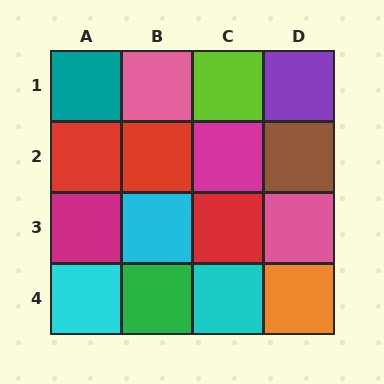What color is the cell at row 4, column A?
Cyan.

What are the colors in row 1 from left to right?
Teal, pink, lime, purple.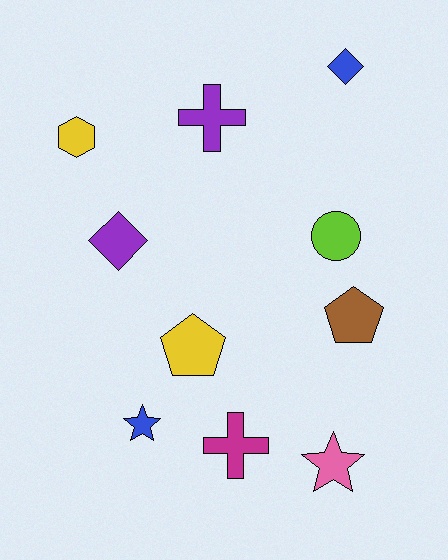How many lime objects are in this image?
There is 1 lime object.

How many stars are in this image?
There are 2 stars.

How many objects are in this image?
There are 10 objects.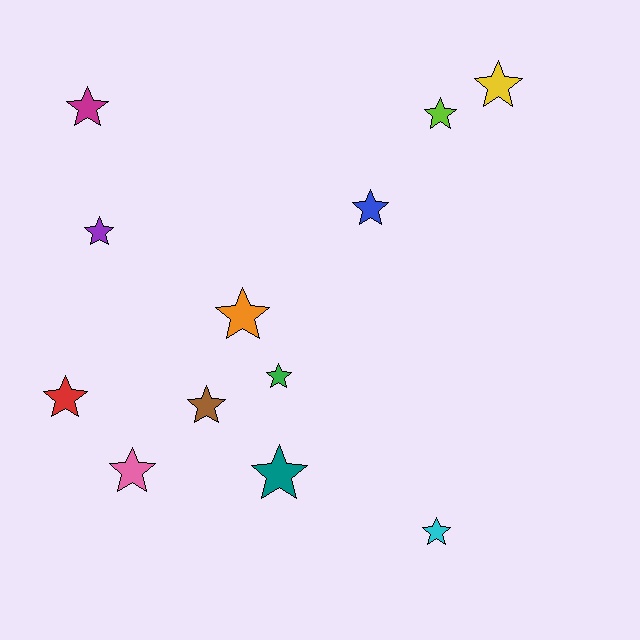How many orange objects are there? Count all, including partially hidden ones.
There is 1 orange object.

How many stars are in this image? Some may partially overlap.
There are 12 stars.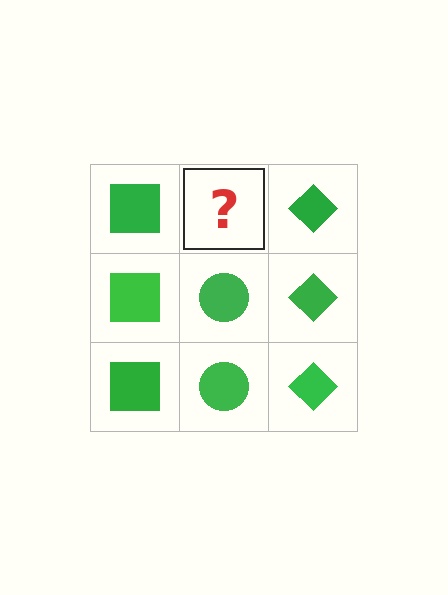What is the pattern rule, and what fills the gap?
The rule is that each column has a consistent shape. The gap should be filled with a green circle.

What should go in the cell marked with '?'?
The missing cell should contain a green circle.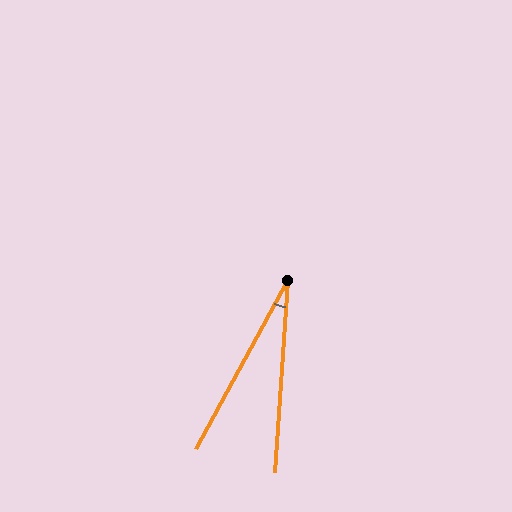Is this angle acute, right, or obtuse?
It is acute.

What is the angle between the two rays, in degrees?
Approximately 24 degrees.